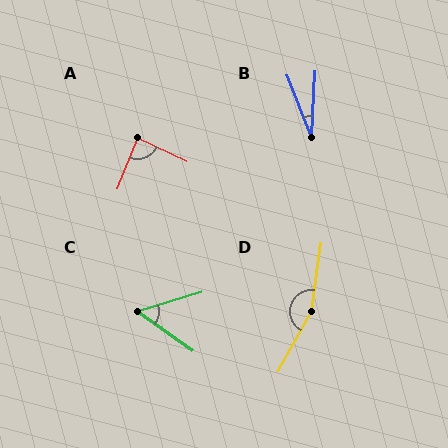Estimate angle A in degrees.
Approximately 86 degrees.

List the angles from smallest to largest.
B (24°), C (52°), A (86°), D (159°).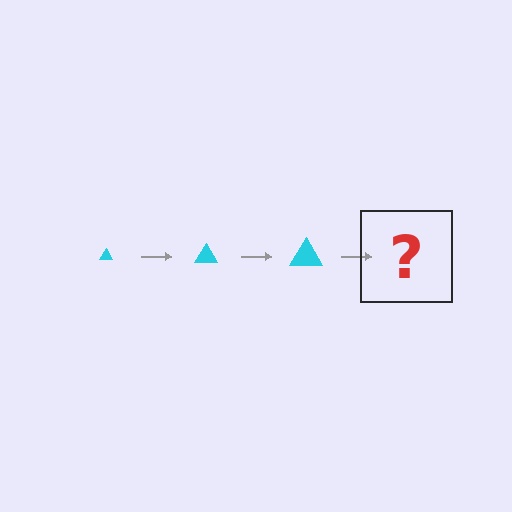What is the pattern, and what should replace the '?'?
The pattern is that the triangle gets progressively larger each step. The '?' should be a cyan triangle, larger than the previous one.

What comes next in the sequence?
The next element should be a cyan triangle, larger than the previous one.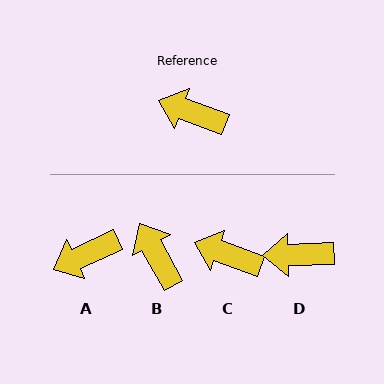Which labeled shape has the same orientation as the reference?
C.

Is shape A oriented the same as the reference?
No, it is off by about 45 degrees.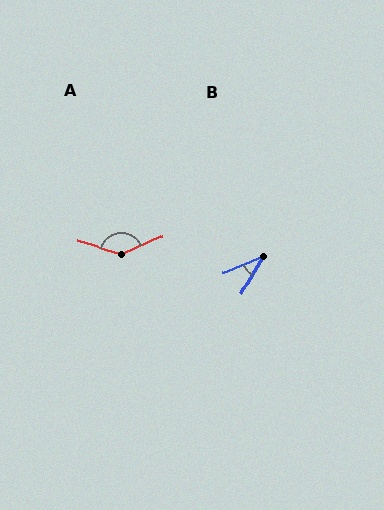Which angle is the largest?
A, at approximately 140 degrees.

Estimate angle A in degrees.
Approximately 140 degrees.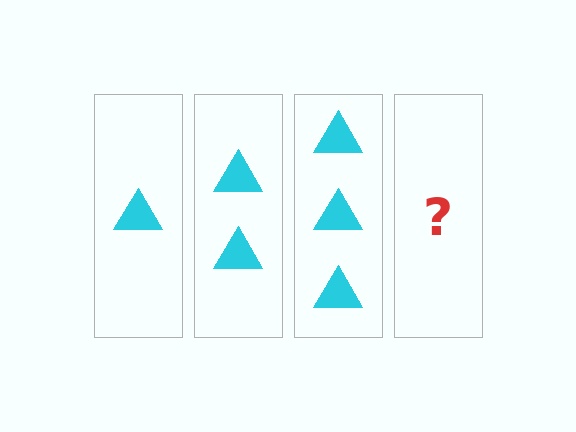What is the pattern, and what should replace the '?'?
The pattern is that each step adds one more triangle. The '?' should be 4 triangles.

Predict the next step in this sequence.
The next step is 4 triangles.